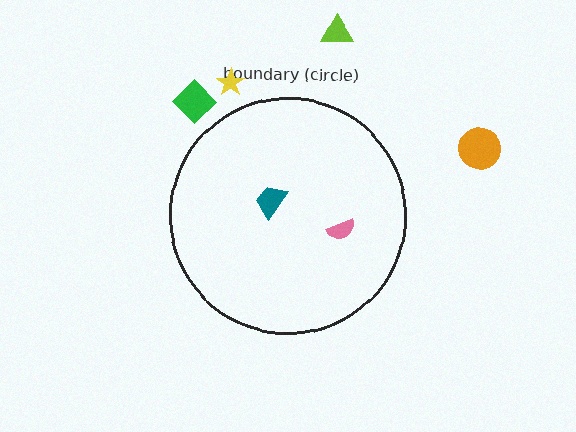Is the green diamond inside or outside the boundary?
Outside.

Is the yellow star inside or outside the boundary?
Outside.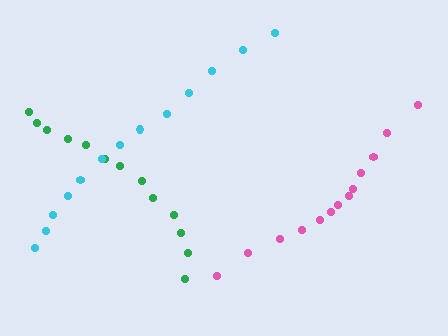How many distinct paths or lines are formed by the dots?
There are 3 distinct paths.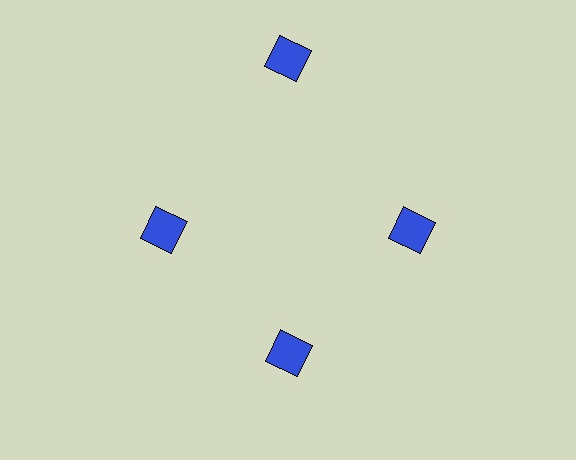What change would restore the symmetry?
The symmetry would be restored by moving it inward, back onto the ring so that all 4 diamonds sit at equal angles and equal distance from the center.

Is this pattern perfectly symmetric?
No. The 4 blue diamonds are arranged in a ring, but one element near the 12 o'clock position is pushed outward from the center, breaking the 4-fold rotational symmetry.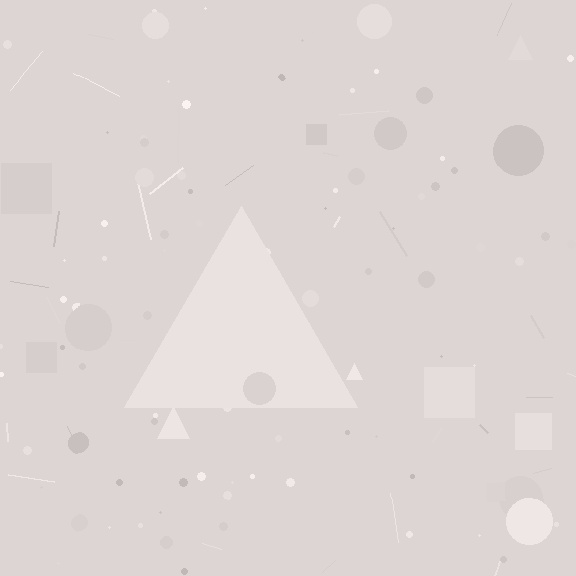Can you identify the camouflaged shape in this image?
The camouflaged shape is a triangle.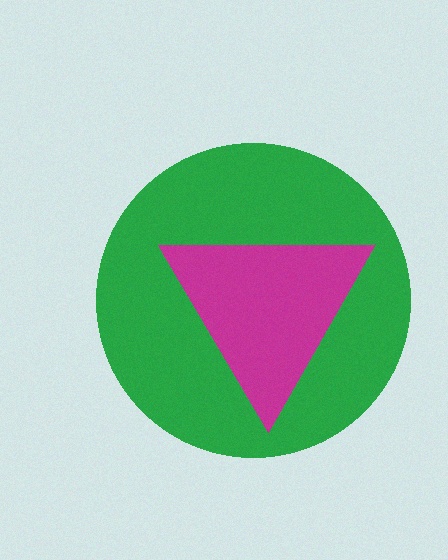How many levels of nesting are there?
2.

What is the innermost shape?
The magenta triangle.